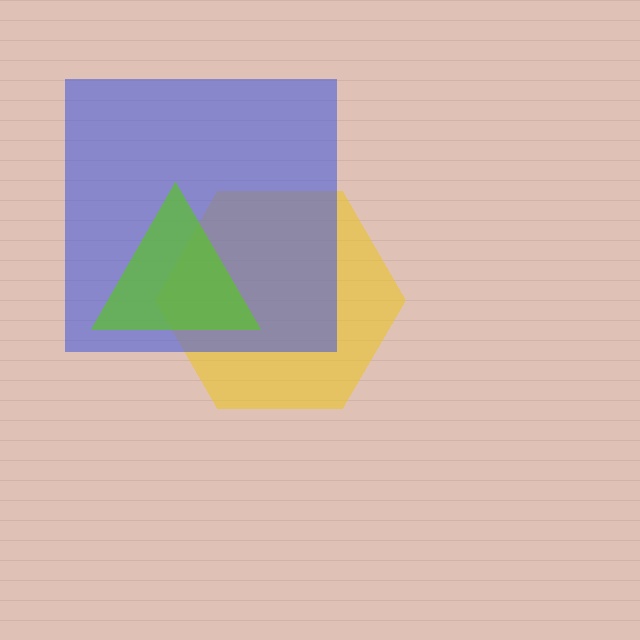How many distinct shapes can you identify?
There are 3 distinct shapes: a yellow hexagon, a blue square, a lime triangle.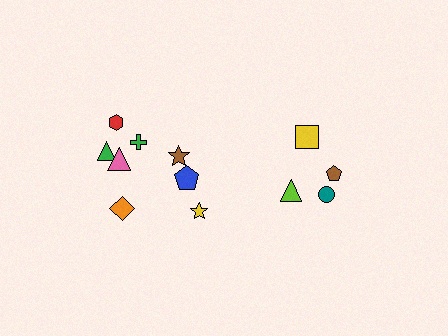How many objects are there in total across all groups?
There are 12 objects.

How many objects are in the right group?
There are 4 objects.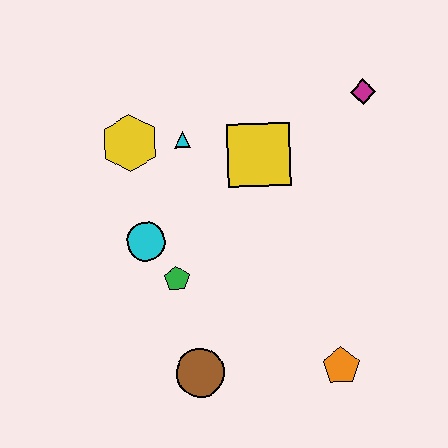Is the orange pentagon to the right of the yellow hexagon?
Yes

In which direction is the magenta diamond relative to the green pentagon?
The magenta diamond is to the right of the green pentagon.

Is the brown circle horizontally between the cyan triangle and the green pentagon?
No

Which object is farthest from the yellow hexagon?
The orange pentagon is farthest from the yellow hexagon.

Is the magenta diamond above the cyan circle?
Yes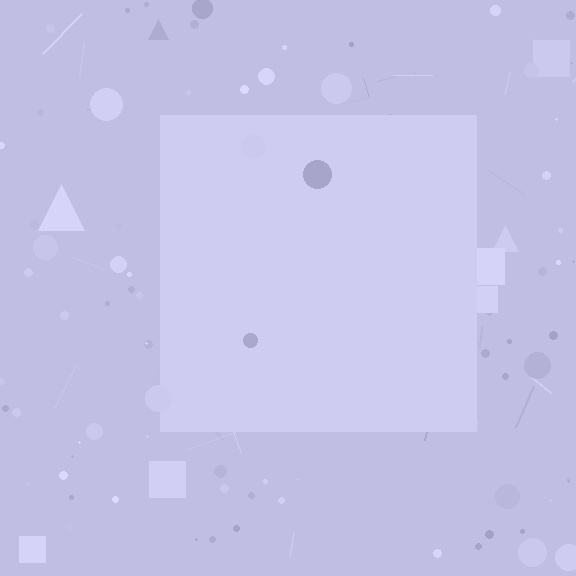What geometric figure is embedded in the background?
A square is embedded in the background.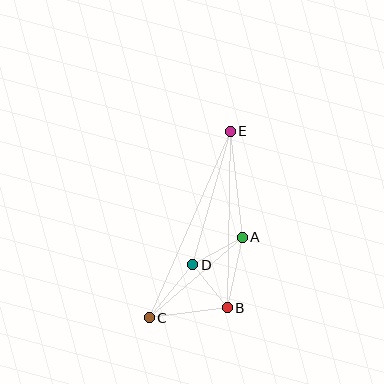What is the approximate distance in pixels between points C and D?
The distance between C and D is approximately 68 pixels.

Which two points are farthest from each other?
Points C and E are farthest from each other.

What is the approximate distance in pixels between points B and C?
The distance between B and C is approximately 78 pixels.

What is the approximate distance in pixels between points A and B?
The distance between A and B is approximately 72 pixels.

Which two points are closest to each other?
Points B and D are closest to each other.